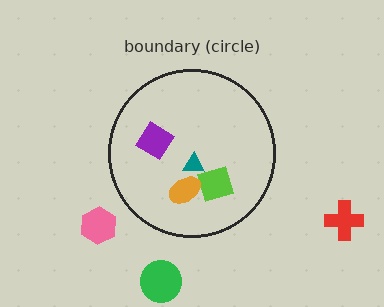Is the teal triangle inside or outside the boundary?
Inside.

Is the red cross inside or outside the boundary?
Outside.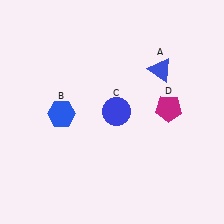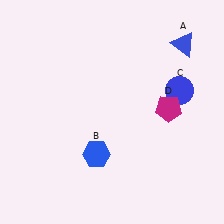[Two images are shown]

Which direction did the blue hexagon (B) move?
The blue hexagon (B) moved down.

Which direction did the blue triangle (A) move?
The blue triangle (A) moved up.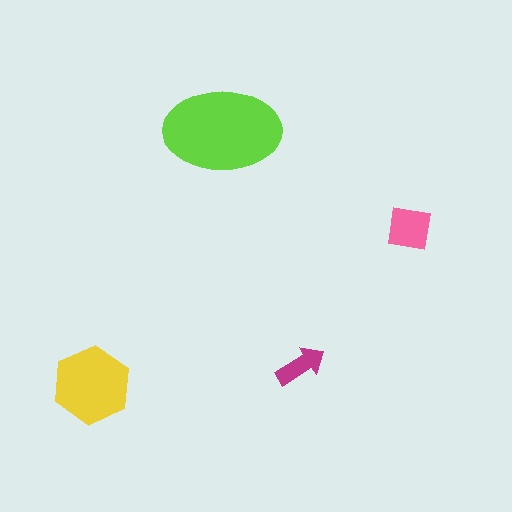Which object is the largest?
The lime ellipse.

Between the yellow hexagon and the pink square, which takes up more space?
The yellow hexagon.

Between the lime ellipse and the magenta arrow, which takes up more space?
The lime ellipse.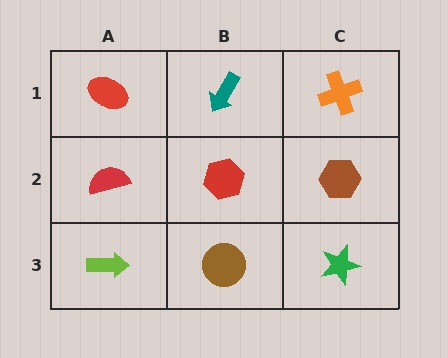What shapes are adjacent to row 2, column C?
An orange cross (row 1, column C), a green star (row 3, column C), a red hexagon (row 2, column B).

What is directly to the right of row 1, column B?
An orange cross.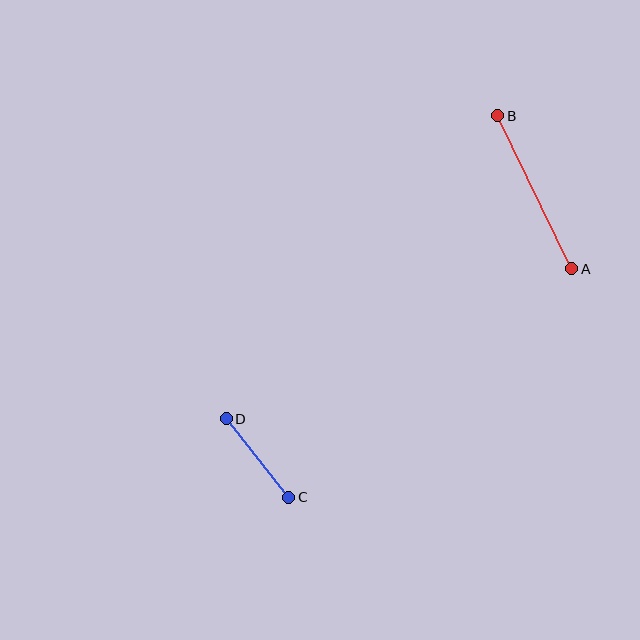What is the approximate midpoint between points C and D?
The midpoint is at approximately (257, 458) pixels.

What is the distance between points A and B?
The distance is approximately 170 pixels.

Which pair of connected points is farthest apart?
Points A and B are farthest apart.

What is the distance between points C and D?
The distance is approximately 100 pixels.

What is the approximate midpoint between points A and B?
The midpoint is at approximately (535, 192) pixels.